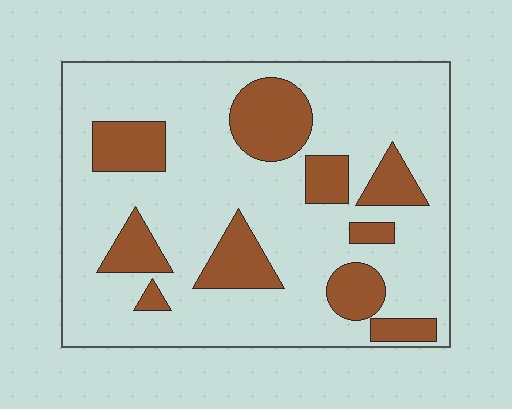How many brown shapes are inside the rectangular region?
10.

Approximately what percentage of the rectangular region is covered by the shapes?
Approximately 25%.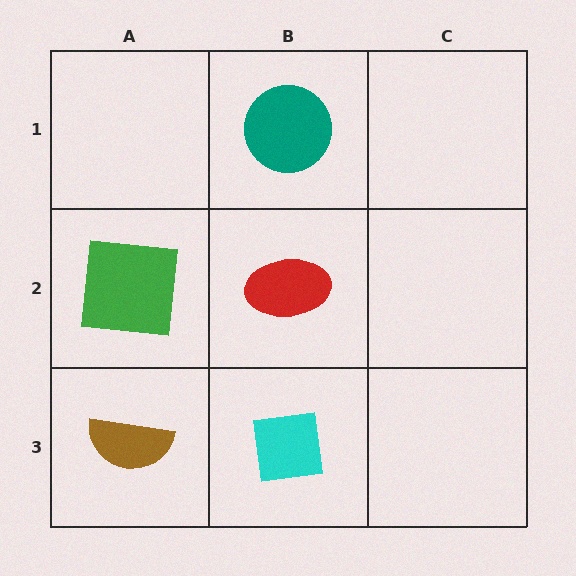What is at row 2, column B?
A red ellipse.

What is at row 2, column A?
A green square.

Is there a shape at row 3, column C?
No, that cell is empty.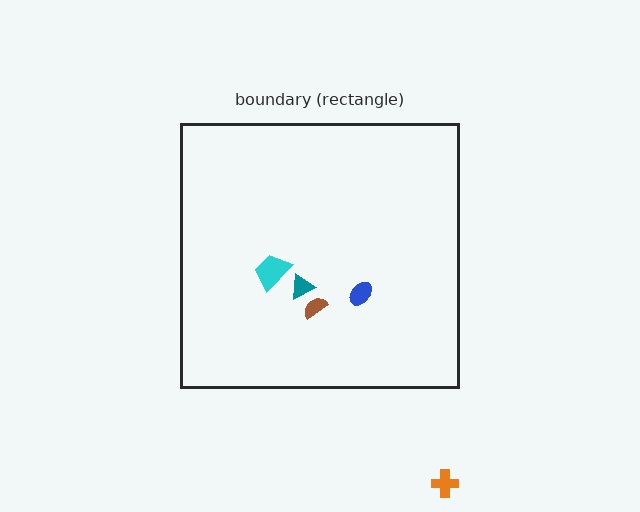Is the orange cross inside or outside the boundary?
Outside.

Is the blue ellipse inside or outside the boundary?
Inside.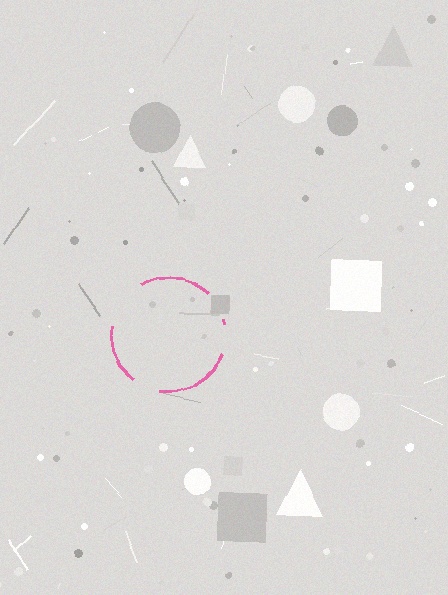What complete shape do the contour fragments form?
The contour fragments form a circle.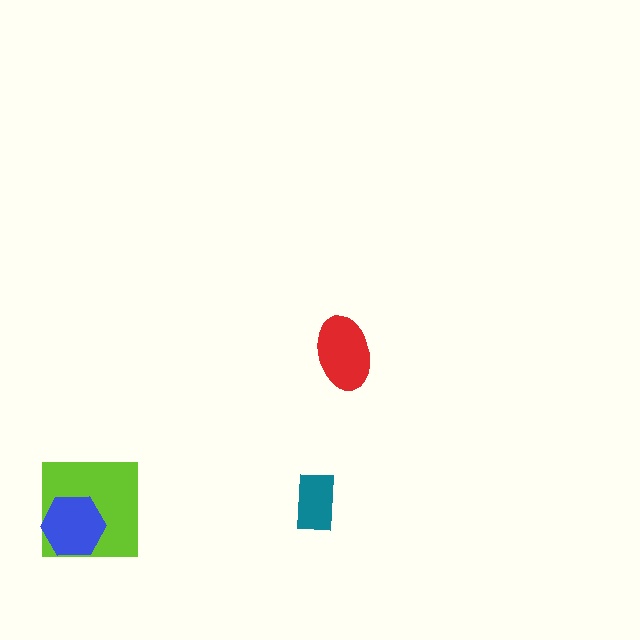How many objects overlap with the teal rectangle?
0 objects overlap with the teal rectangle.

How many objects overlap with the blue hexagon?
1 object overlaps with the blue hexagon.